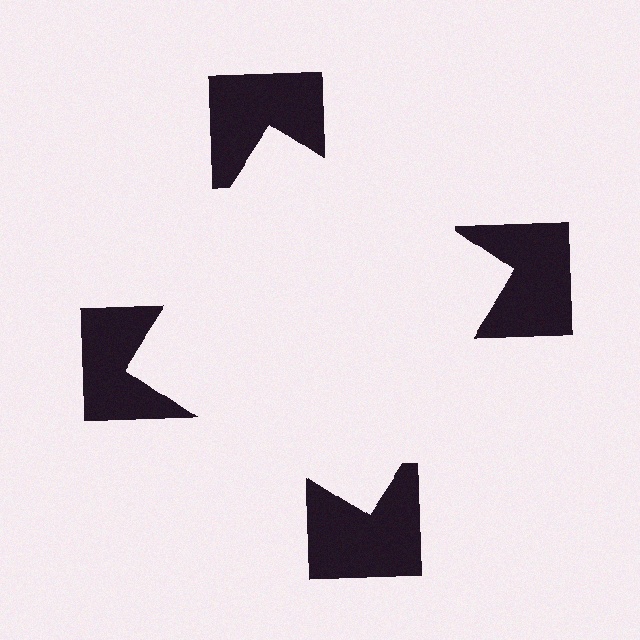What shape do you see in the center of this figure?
An illusory square — its edges are inferred from the aligned wedge cuts in the notched squares, not physically drawn.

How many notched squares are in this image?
There are 4 — one at each vertex of the illusory square.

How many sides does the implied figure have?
4 sides.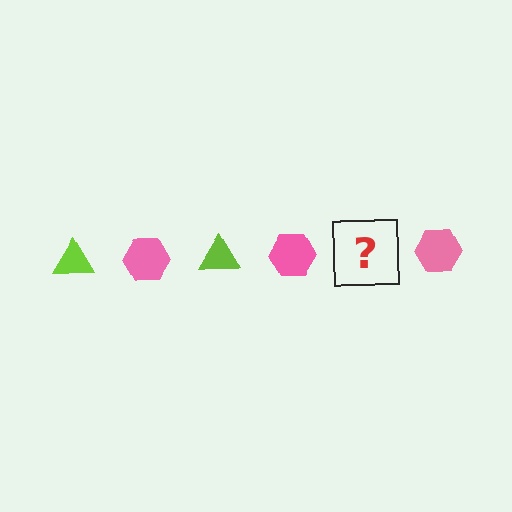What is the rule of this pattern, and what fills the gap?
The rule is that the pattern alternates between lime triangle and pink hexagon. The gap should be filled with a lime triangle.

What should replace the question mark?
The question mark should be replaced with a lime triangle.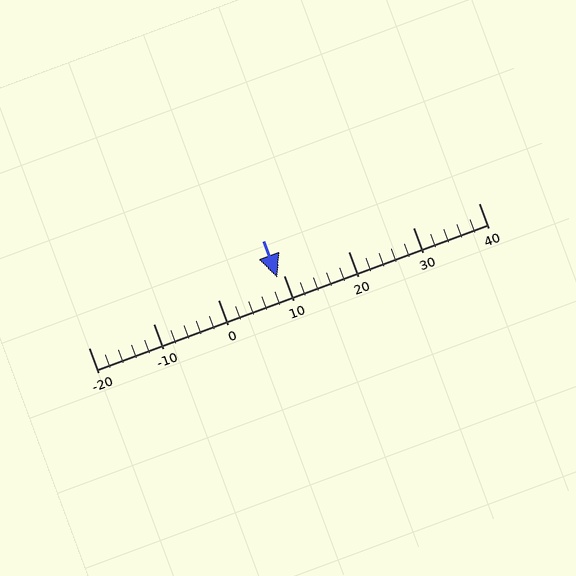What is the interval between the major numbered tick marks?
The major tick marks are spaced 10 units apart.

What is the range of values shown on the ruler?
The ruler shows values from -20 to 40.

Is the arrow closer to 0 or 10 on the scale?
The arrow is closer to 10.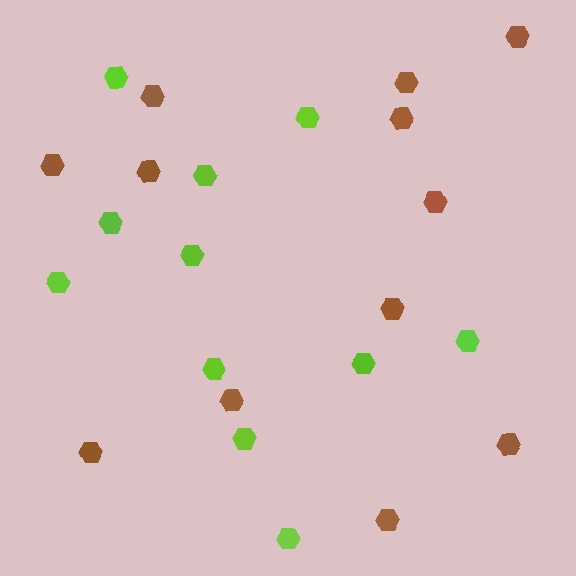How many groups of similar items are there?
There are 2 groups: one group of brown hexagons (12) and one group of lime hexagons (11).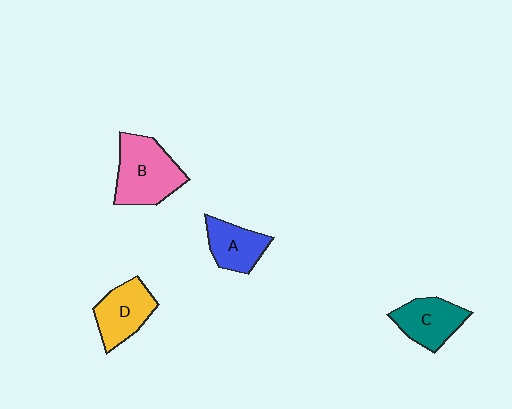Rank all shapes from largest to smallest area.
From largest to smallest: B (pink), D (yellow), C (teal), A (blue).